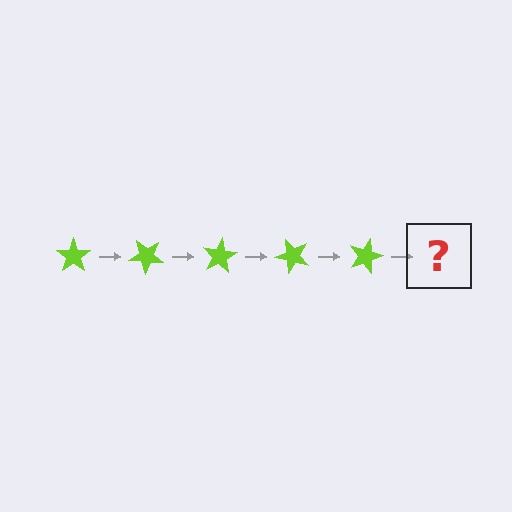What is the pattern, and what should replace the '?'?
The pattern is that the star rotates 40 degrees each step. The '?' should be a lime star rotated 200 degrees.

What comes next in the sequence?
The next element should be a lime star rotated 200 degrees.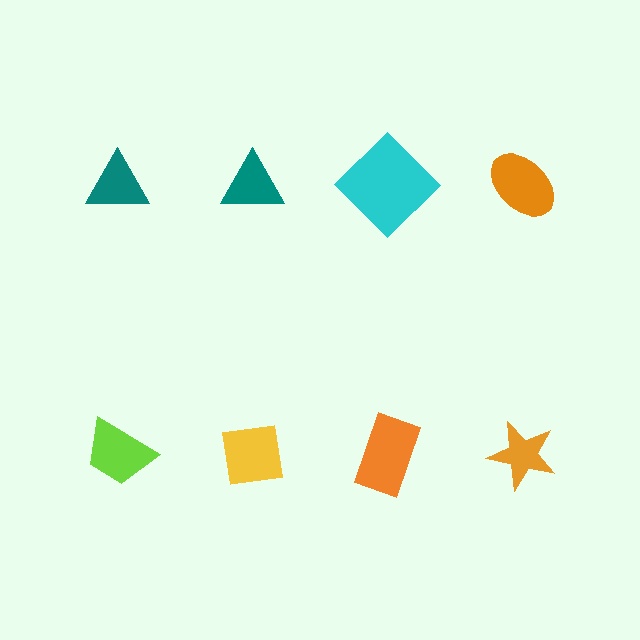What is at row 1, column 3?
A cyan diamond.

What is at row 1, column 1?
A teal triangle.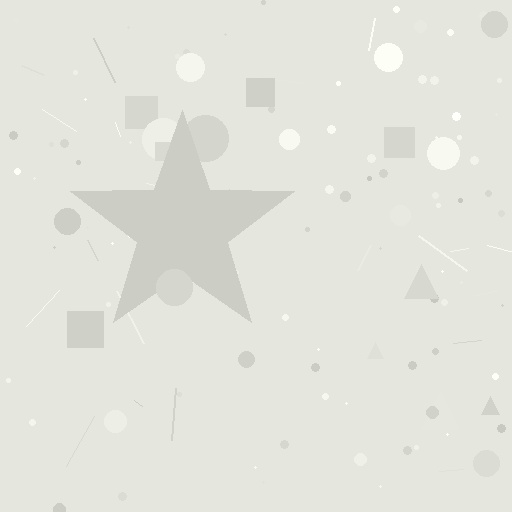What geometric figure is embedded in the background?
A star is embedded in the background.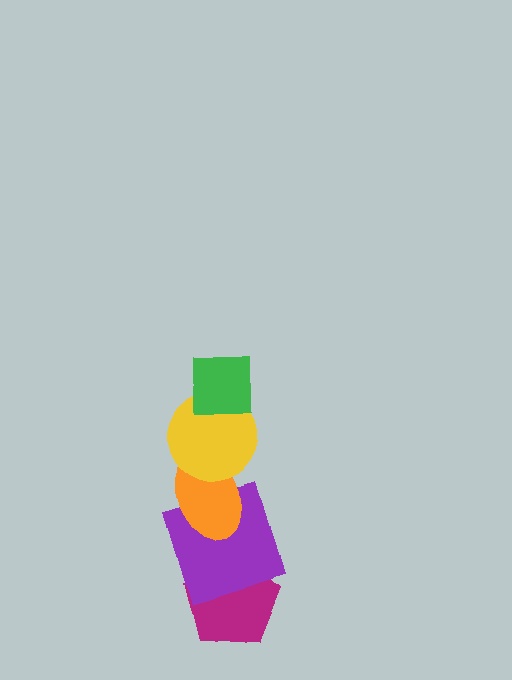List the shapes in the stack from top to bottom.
From top to bottom: the green square, the yellow circle, the orange ellipse, the purple square, the magenta pentagon.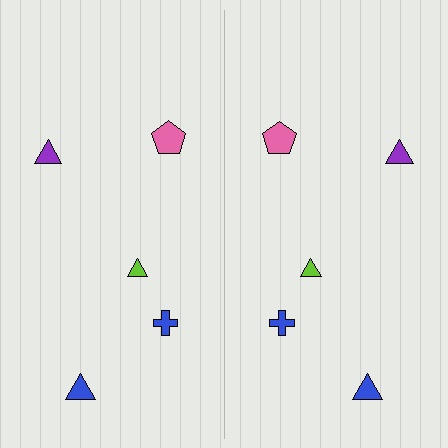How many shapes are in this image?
There are 10 shapes in this image.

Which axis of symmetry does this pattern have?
The pattern has a vertical axis of symmetry running through the center of the image.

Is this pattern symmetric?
Yes, this pattern has bilateral (reflection) symmetry.